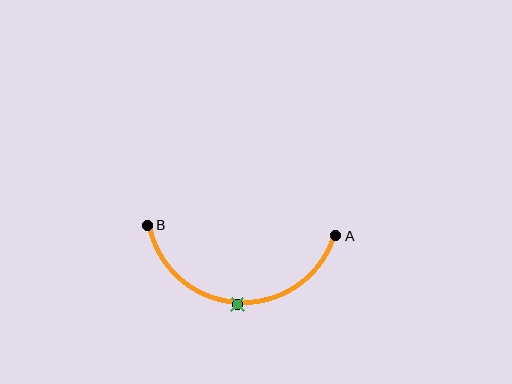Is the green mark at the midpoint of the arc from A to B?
Yes. The green mark lies on the arc at equal arc-length from both A and B — it is the arc midpoint.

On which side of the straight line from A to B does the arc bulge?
The arc bulges below the straight line connecting A and B.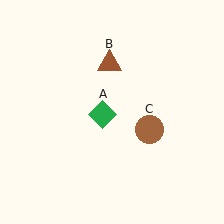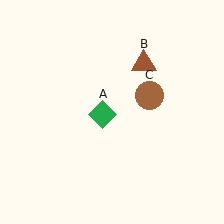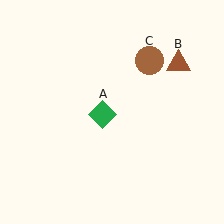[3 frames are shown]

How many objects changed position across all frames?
2 objects changed position: brown triangle (object B), brown circle (object C).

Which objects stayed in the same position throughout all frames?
Green diamond (object A) remained stationary.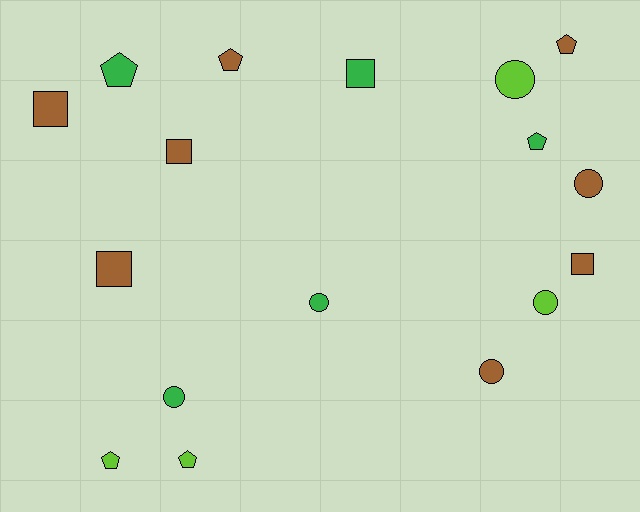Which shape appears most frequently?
Pentagon, with 6 objects.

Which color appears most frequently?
Brown, with 8 objects.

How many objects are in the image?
There are 17 objects.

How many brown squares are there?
There are 4 brown squares.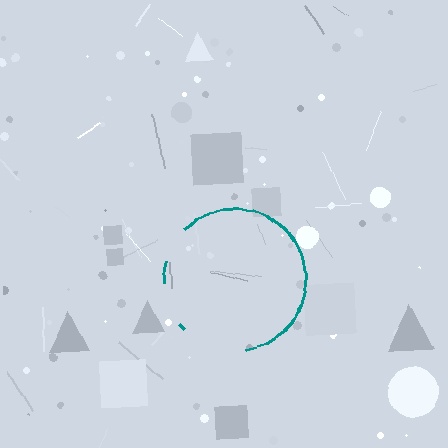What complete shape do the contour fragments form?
The contour fragments form a circle.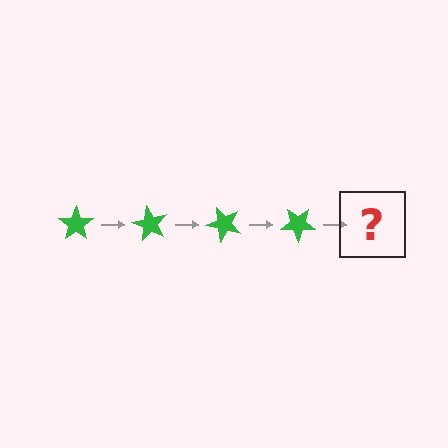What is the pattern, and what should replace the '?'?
The pattern is that the star rotates 60 degrees each step. The '?' should be a green star rotated 240 degrees.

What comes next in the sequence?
The next element should be a green star rotated 240 degrees.